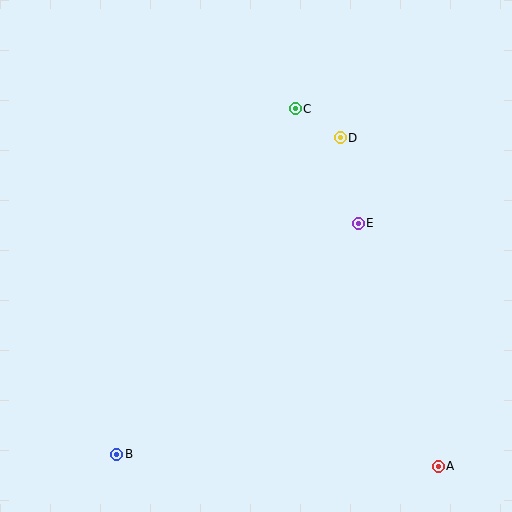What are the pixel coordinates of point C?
Point C is at (295, 109).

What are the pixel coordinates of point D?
Point D is at (340, 138).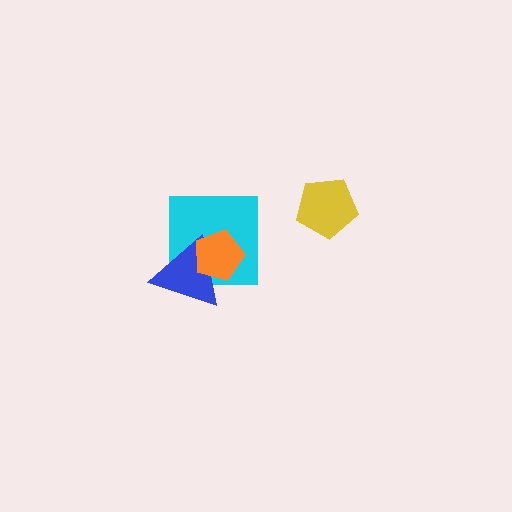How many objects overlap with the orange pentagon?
2 objects overlap with the orange pentagon.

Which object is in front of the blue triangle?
The orange pentagon is in front of the blue triangle.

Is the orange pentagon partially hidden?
No, no other shape covers it.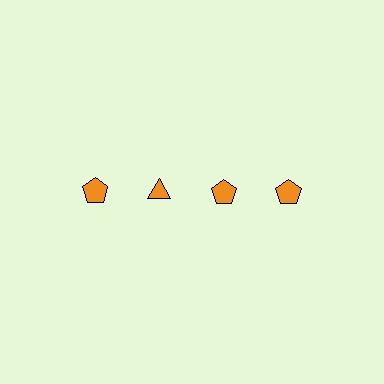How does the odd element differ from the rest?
It has a different shape: triangle instead of pentagon.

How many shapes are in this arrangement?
There are 4 shapes arranged in a grid pattern.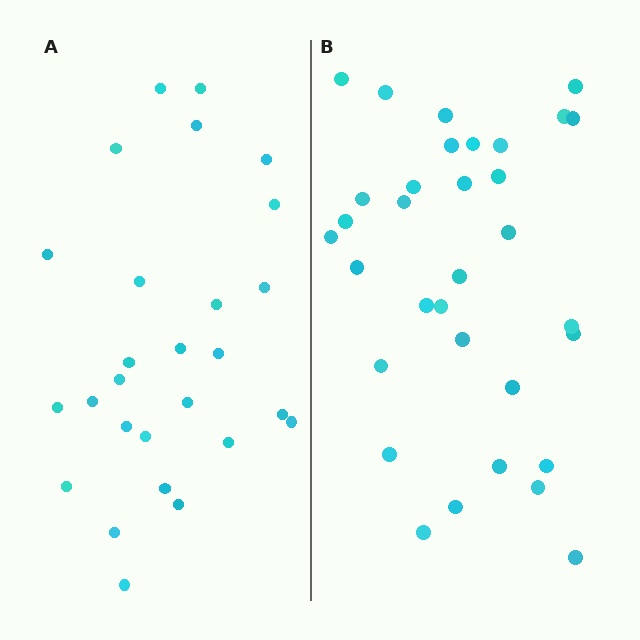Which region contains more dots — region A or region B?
Region B (the right region) has more dots.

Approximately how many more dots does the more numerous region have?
Region B has about 6 more dots than region A.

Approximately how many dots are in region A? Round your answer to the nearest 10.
About 30 dots. (The exact count is 27, which rounds to 30.)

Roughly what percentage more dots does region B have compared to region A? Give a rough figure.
About 20% more.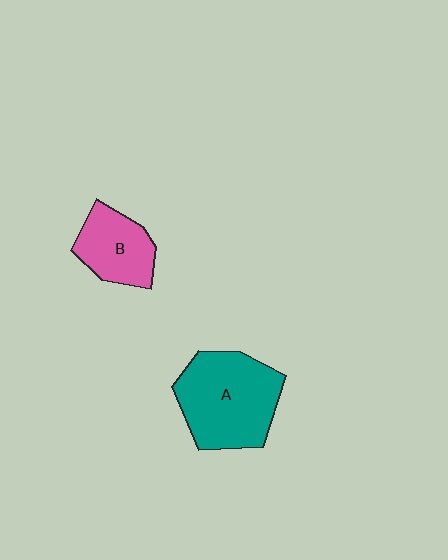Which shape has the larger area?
Shape A (teal).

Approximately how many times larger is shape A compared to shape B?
Approximately 1.7 times.